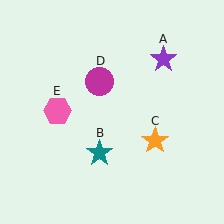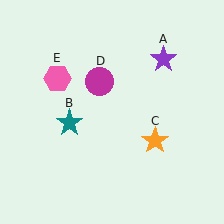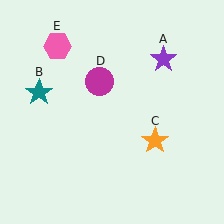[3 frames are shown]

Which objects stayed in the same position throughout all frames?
Purple star (object A) and orange star (object C) and magenta circle (object D) remained stationary.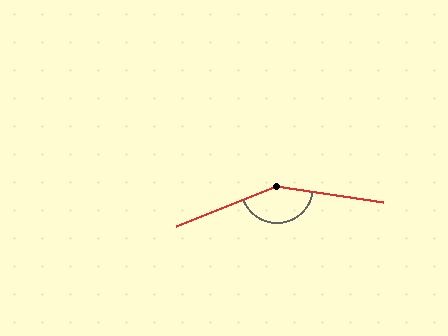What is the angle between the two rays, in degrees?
Approximately 150 degrees.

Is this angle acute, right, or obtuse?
It is obtuse.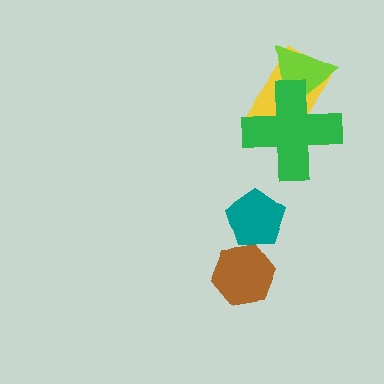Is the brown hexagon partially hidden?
Yes, it is partially covered by another shape.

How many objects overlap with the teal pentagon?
1 object overlaps with the teal pentagon.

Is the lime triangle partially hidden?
Yes, it is partially covered by another shape.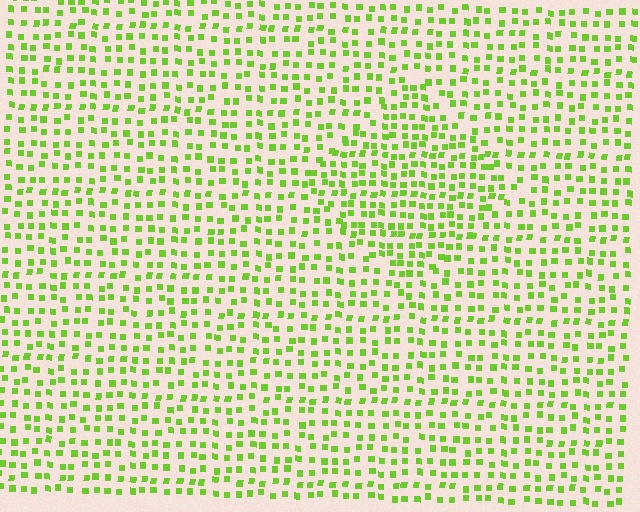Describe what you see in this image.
The image contains small lime elements arranged at two different densities. A diamond-shaped region is visible where the elements are more densely packed than the surrounding area.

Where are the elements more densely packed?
The elements are more densely packed inside the diamond boundary.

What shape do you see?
I see a diamond.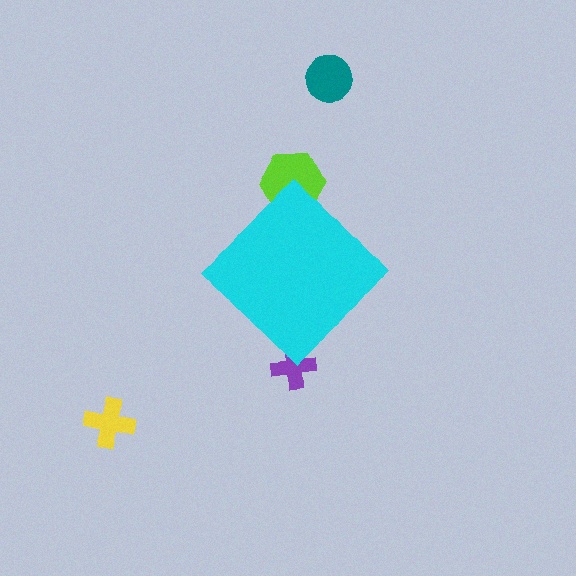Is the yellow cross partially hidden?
No, the yellow cross is fully visible.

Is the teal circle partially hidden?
No, the teal circle is fully visible.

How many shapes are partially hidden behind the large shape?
2 shapes are partially hidden.